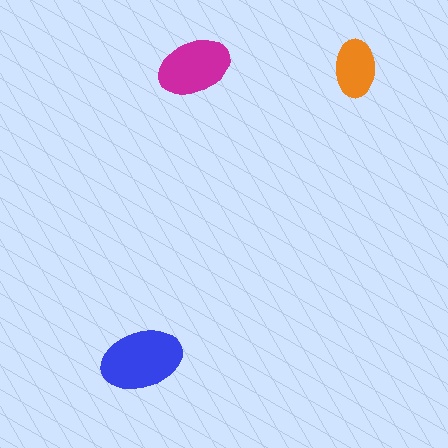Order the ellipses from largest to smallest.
the blue one, the magenta one, the orange one.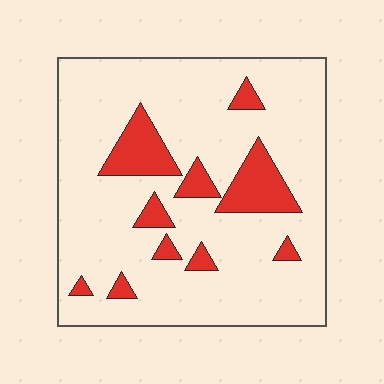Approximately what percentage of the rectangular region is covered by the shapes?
Approximately 15%.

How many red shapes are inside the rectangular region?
10.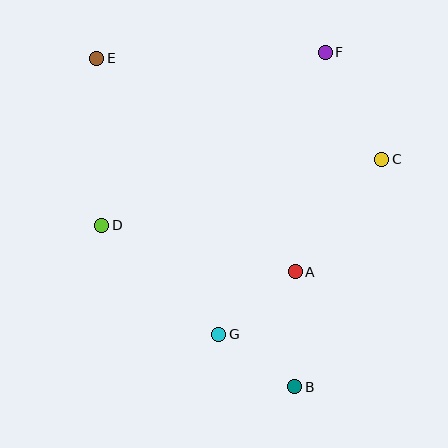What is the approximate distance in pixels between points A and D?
The distance between A and D is approximately 199 pixels.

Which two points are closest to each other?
Points B and G are closest to each other.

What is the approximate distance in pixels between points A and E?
The distance between A and E is approximately 291 pixels.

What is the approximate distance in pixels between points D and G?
The distance between D and G is approximately 160 pixels.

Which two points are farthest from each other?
Points B and E are farthest from each other.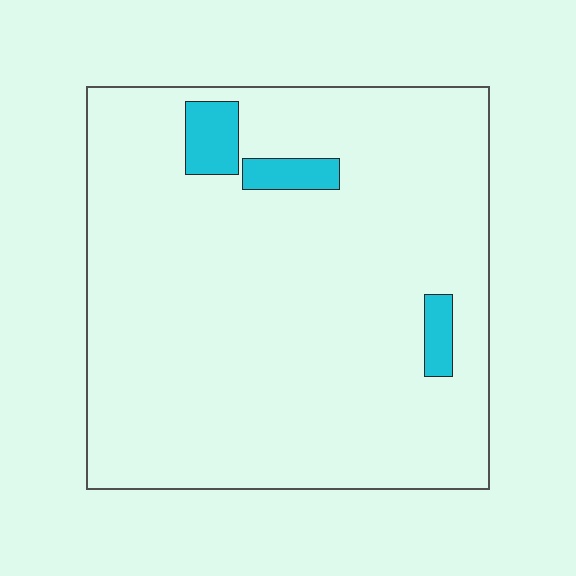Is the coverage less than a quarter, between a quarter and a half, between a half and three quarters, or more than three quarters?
Less than a quarter.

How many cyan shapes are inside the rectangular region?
3.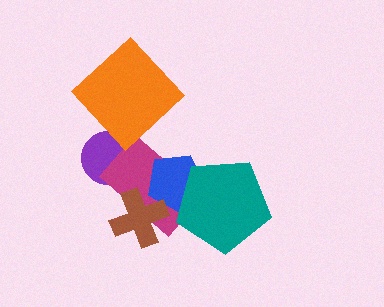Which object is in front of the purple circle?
The magenta rectangle is in front of the purple circle.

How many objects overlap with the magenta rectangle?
4 objects overlap with the magenta rectangle.